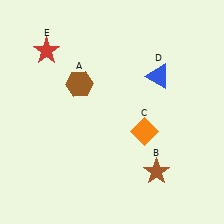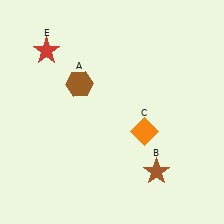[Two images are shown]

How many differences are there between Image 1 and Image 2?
There is 1 difference between the two images.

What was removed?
The blue triangle (D) was removed in Image 2.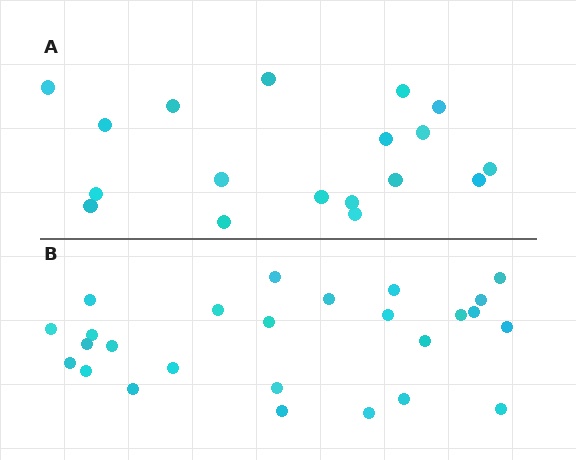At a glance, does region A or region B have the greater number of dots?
Region B (the bottom region) has more dots.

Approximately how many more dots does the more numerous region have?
Region B has roughly 8 or so more dots than region A.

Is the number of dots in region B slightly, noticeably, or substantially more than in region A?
Region B has noticeably more, but not dramatically so. The ratio is roughly 1.4 to 1.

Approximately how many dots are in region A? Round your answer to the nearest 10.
About 20 dots. (The exact count is 18, which rounds to 20.)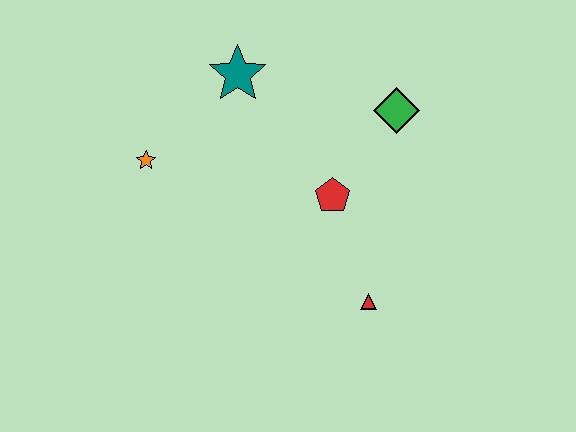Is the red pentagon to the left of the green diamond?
Yes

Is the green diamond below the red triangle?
No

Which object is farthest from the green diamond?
The orange star is farthest from the green diamond.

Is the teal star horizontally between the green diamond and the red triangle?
No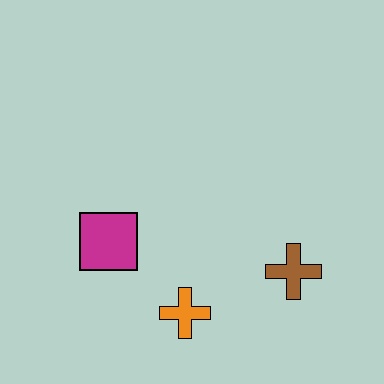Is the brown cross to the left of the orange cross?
No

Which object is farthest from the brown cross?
The magenta square is farthest from the brown cross.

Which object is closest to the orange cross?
The magenta square is closest to the orange cross.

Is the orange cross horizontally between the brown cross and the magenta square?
Yes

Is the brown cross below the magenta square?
Yes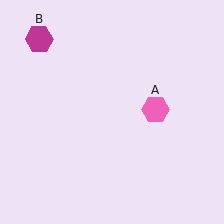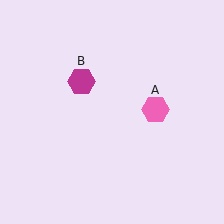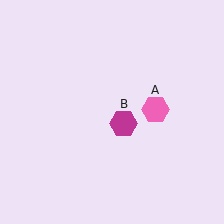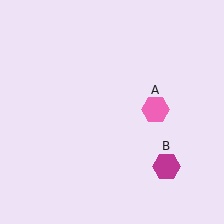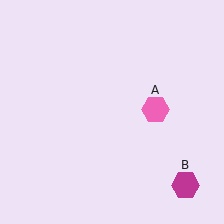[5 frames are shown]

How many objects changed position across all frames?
1 object changed position: magenta hexagon (object B).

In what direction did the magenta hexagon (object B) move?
The magenta hexagon (object B) moved down and to the right.